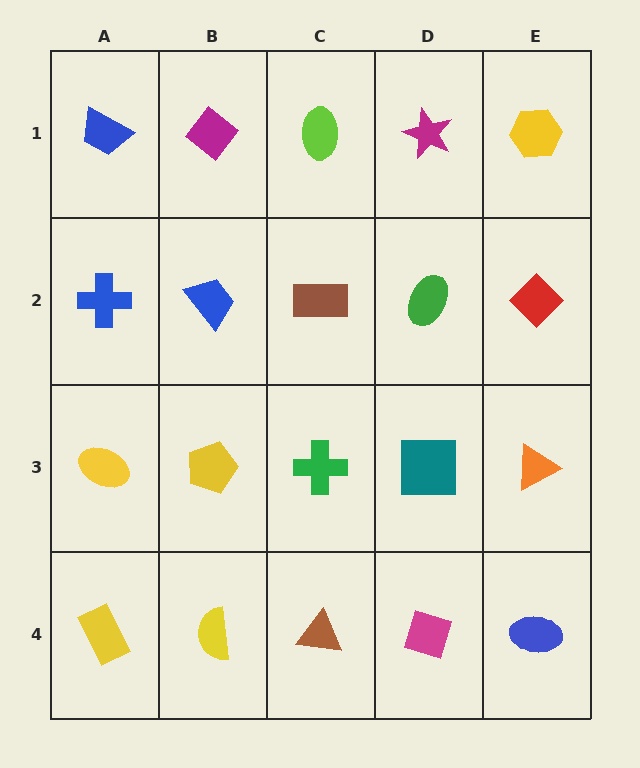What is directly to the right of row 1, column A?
A magenta diamond.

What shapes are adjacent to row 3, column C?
A brown rectangle (row 2, column C), a brown triangle (row 4, column C), a yellow pentagon (row 3, column B), a teal square (row 3, column D).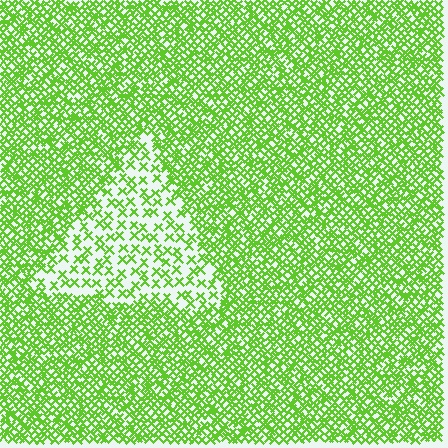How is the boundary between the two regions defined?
The boundary is defined by a change in element density (approximately 2.5x ratio). All elements are the same color, size, and shape.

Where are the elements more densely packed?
The elements are more densely packed outside the triangle boundary.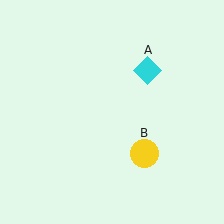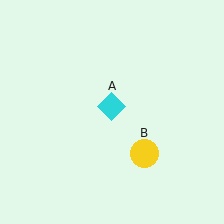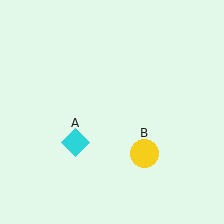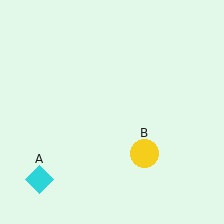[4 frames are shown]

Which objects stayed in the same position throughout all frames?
Yellow circle (object B) remained stationary.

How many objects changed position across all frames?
1 object changed position: cyan diamond (object A).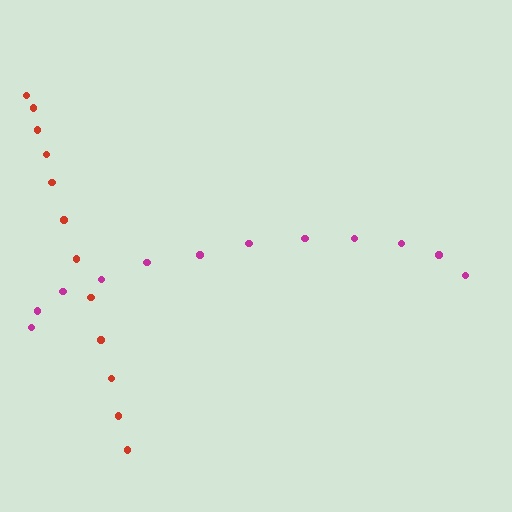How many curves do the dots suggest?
There are 2 distinct paths.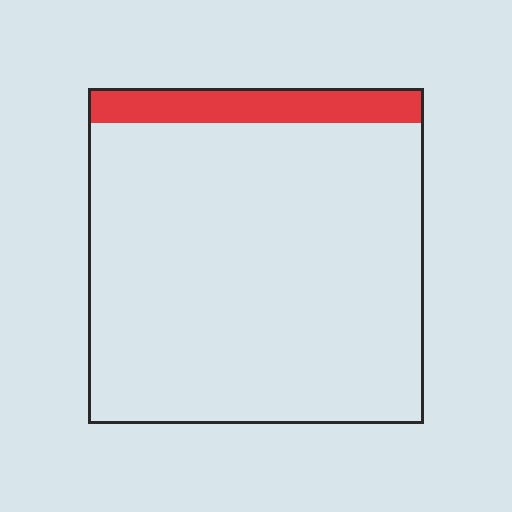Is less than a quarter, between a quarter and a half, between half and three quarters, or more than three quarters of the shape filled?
Less than a quarter.